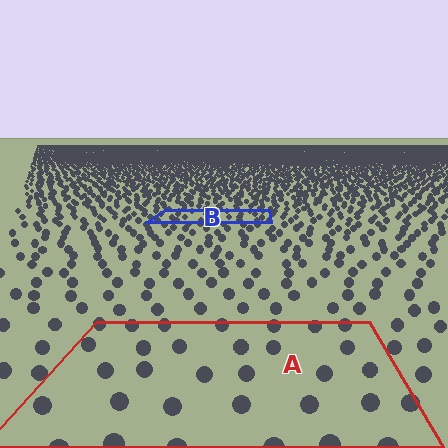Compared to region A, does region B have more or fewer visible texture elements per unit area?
Region B has more texture elements per unit area — they are packed more densely because it is farther away.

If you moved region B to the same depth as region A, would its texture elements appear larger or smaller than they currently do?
They would appear larger. At a closer depth, the same texture elements are projected at a bigger on-screen size.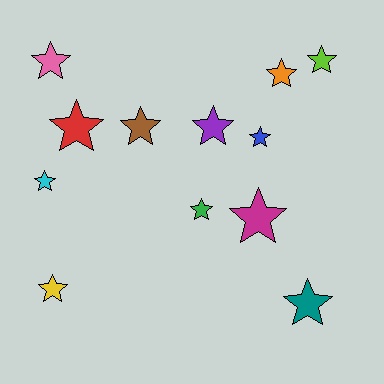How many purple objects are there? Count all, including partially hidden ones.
There is 1 purple object.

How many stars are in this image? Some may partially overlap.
There are 12 stars.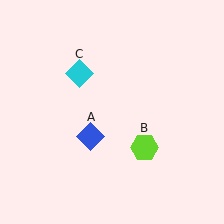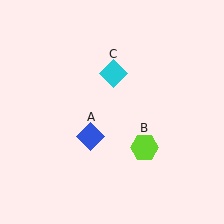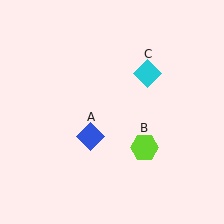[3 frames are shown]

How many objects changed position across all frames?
1 object changed position: cyan diamond (object C).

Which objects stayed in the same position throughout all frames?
Blue diamond (object A) and lime hexagon (object B) remained stationary.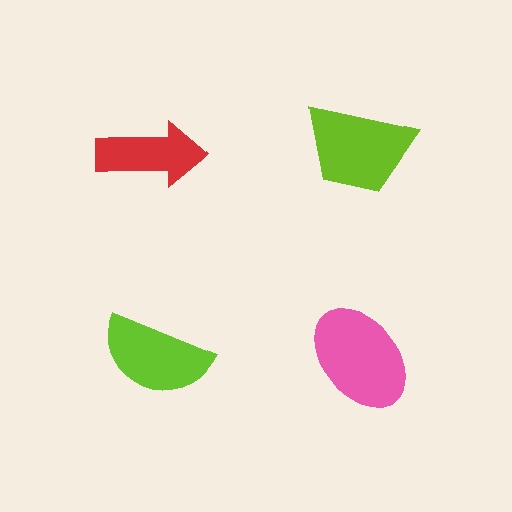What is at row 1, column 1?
A red arrow.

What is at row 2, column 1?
A lime semicircle.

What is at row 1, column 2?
A lime trapezoid.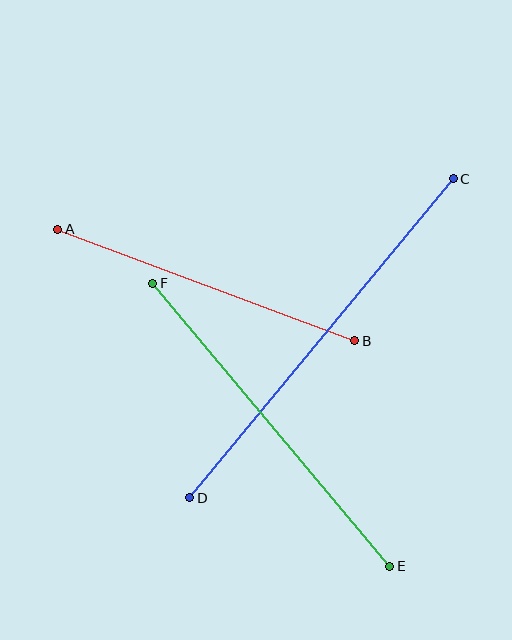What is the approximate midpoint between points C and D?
The midpoint is at approximately (321, 338) pixels.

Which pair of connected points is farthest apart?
Points C and D are farthest apart.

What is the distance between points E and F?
The distance is approximately 369 pixels.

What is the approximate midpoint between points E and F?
The midpoint is at approximately (271, 425) pixels.